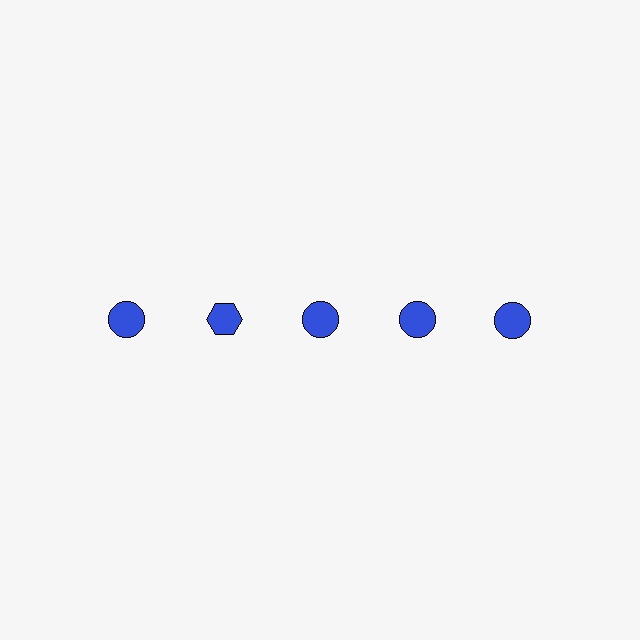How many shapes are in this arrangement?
There are 5 shapes arranged in a grid pattern.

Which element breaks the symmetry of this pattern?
The blue hexagon in the top row, second from left column breaks the symmetry. All other shapes are blue circles.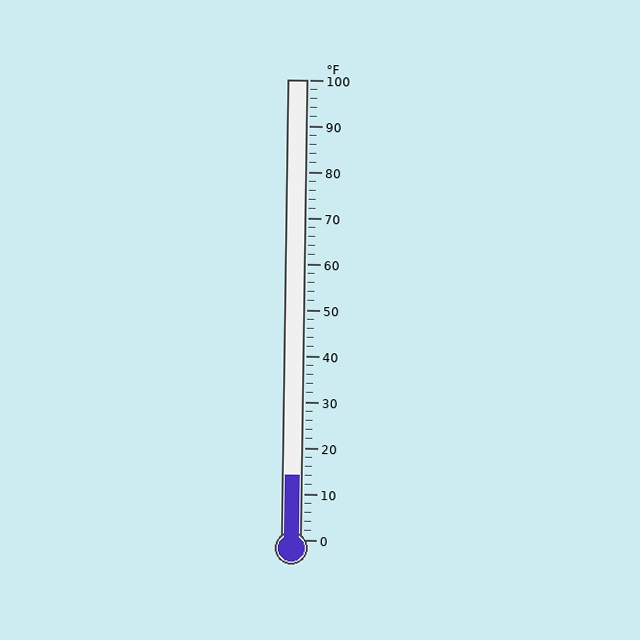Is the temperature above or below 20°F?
The temperature is below 20°F.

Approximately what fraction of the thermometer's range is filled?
The thermometer is filled to approximately 15% of its range.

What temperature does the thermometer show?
The thermometer shows approximately 14°F.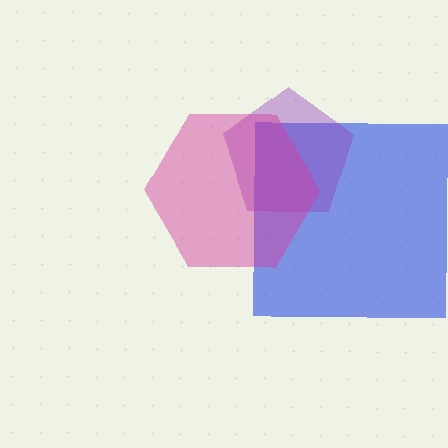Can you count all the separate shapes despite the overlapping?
Yes, there are 3 separate shapes.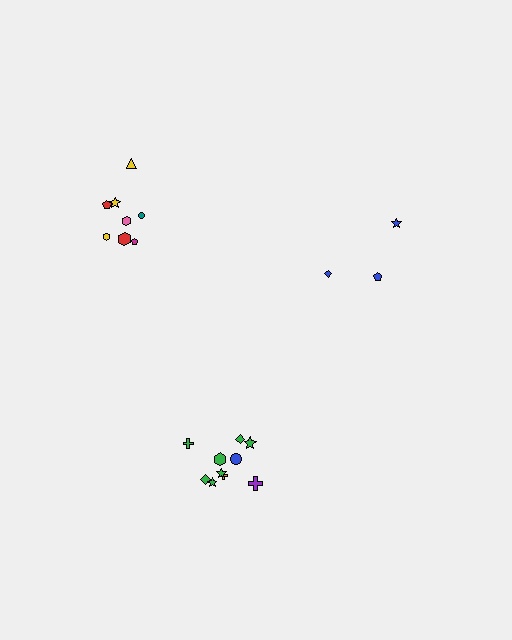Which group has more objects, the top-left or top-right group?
The top-left group.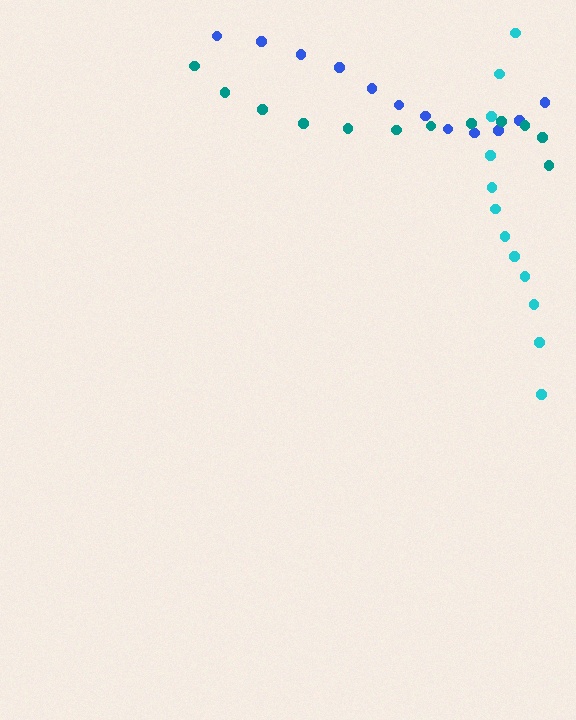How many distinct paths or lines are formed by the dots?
There are 3 distinct paths.